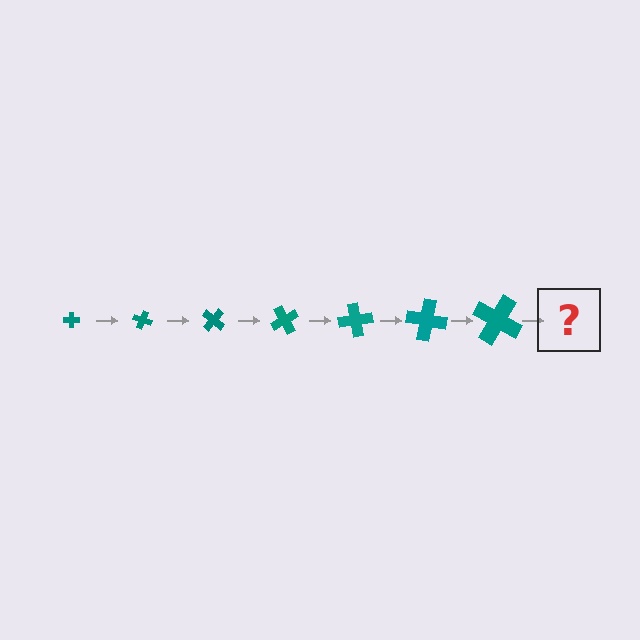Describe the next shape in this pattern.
It should be a cross, larger than the previous one and rotated 140 degrees from the start.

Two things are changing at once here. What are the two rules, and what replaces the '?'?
The two rules are that the cross grows larger each step and it rotates 20 degrees each step. The '?' should be a cross, larger than the previous one and rotated 140 degrees from the start.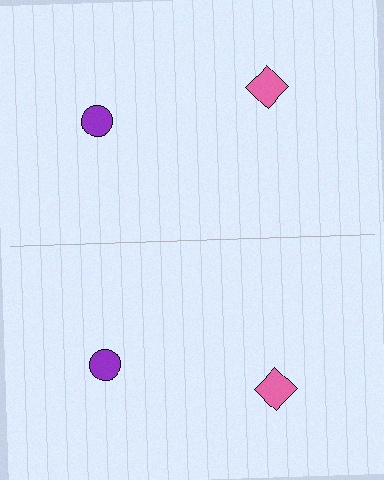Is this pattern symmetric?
Yes, this pattern has bilateral (reflection) symmetry.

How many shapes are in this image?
There are 4 shapes in this image.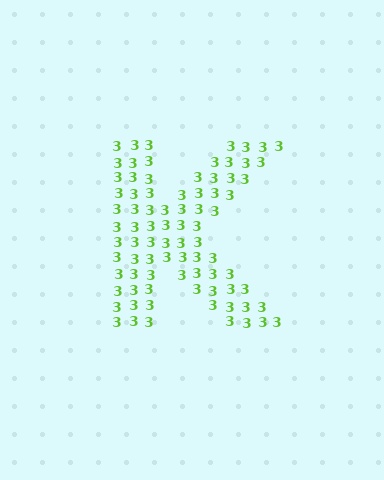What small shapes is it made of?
It is made of small digit 3's.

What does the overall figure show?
The overall figure shows the letter K.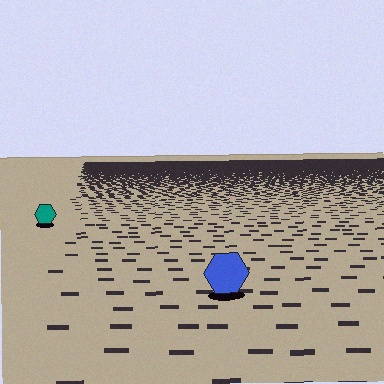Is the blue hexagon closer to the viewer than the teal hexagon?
Yes. The blue hexagon is closer — you can tell from the texture gradient: the ground texture is coarser near it.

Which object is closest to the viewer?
The blue hexagon is closest. The texture marks near it are larger and more spread out.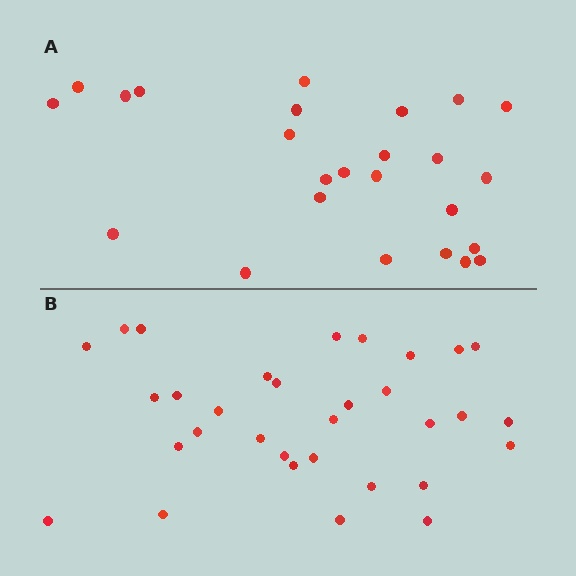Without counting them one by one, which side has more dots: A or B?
Region B (the bottom region) has more dots.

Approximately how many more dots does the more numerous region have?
Region B has roughly 8 or so more dots than region A.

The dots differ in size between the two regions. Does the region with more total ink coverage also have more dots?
No. Region A has more total ink coverage because its dots are larger, but region B actually contains more individual dots. Total area can be misleading — the number of items is what matters here.